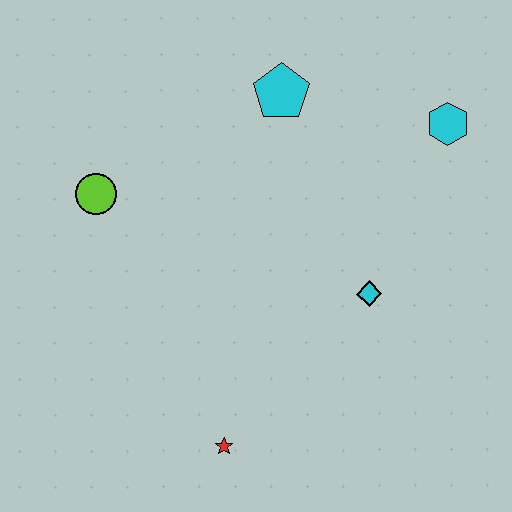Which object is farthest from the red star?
The cyan hexagon is farthest from the red star.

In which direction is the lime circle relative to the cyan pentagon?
The lime circle is to the left of the cyan pentagon.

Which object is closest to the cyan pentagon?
The cyan hexagon is closest to the cyan pentagon.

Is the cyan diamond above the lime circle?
No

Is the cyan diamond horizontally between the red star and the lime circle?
No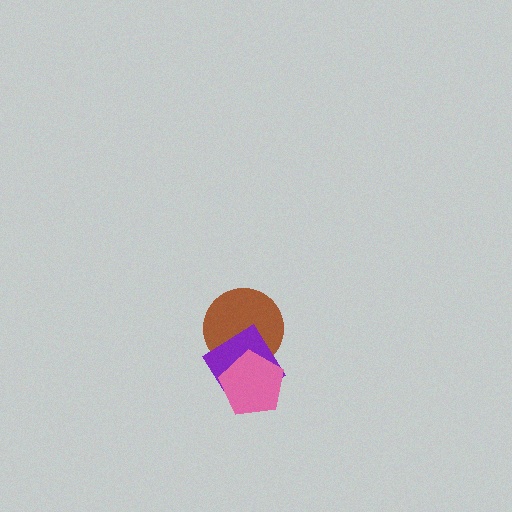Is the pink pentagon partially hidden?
No, no other shape covers it.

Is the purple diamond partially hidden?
Yes, it is partially covered by another shape.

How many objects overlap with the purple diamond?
2 objects overlap with the purple diamond.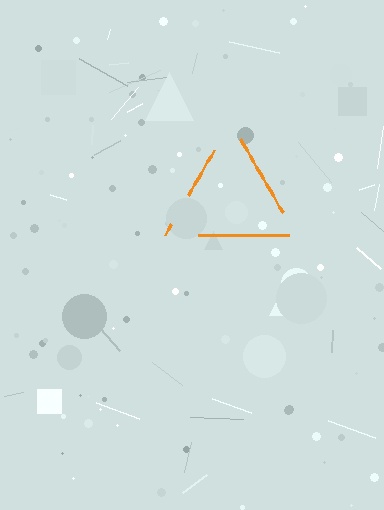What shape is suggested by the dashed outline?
The dashed outline suggests a triangle.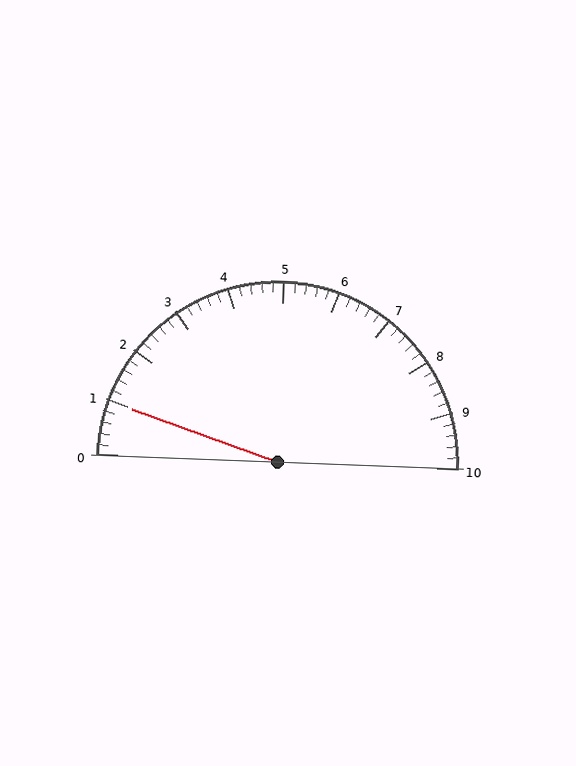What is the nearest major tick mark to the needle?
The nearest major tick mark is 1.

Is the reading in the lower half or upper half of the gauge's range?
The reading is in the lower half of the range (0 to 10).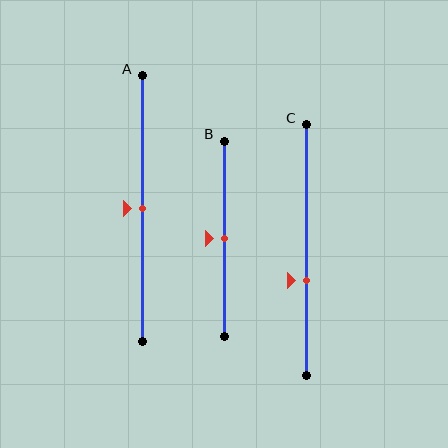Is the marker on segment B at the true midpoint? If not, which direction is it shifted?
Yes, the marker on segment B is at the true midpoint.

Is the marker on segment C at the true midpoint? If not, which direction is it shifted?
No, the marker on segment C is shifted downward by about 12% of the segment length.